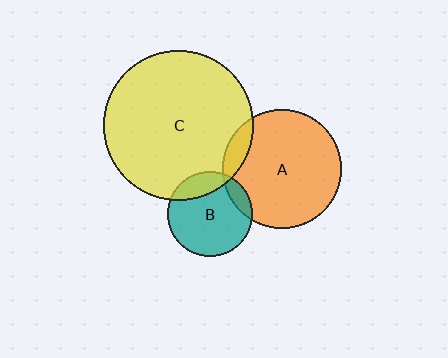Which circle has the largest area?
Circle C (yellow).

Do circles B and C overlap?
Yes.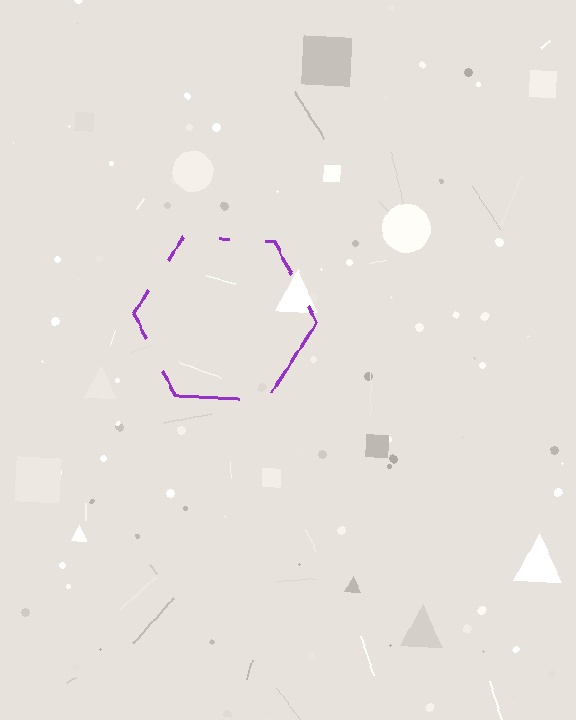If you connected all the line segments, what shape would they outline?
They would outline a hexagon.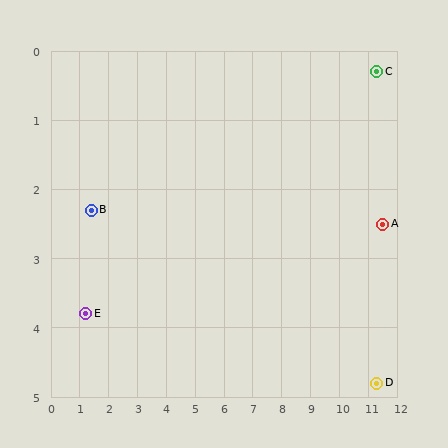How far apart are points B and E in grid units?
Points B and E are about 1.5 grid units apart.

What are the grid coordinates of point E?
Point E is at approximately (1.2, 3.8).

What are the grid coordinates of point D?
Point D is at approximately (11.3, 4.8).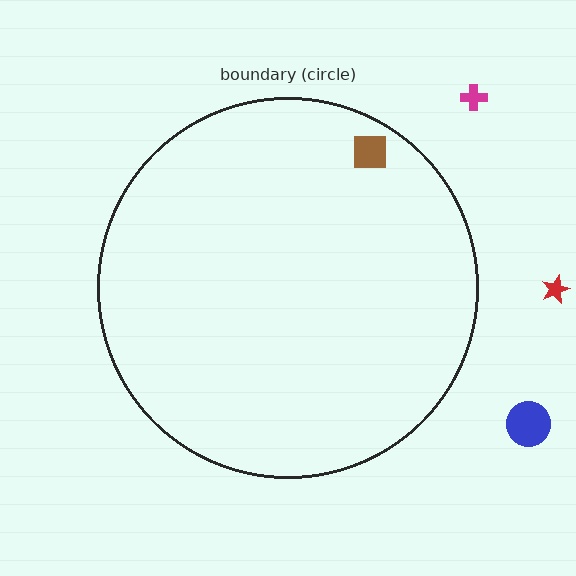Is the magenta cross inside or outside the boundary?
Outside.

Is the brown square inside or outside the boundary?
Inside.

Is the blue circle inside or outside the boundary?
Outside.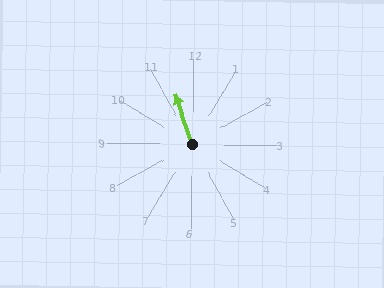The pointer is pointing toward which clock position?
Roughly 11 o'clock.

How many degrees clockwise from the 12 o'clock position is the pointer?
Approximately 341 degrees.